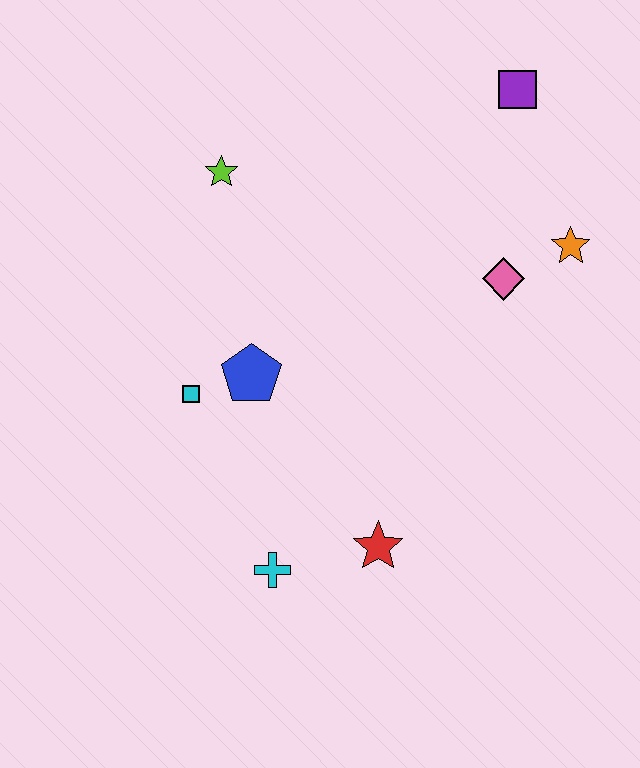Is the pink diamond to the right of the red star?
Yes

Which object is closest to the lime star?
The blue pentagon is closest to the lime star.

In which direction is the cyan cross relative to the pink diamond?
The cyan cross is below the pink diamond.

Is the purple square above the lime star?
Yes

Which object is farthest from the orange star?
The cyan cross is farthest from the orange star.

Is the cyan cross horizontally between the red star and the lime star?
Yes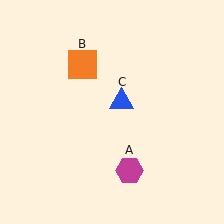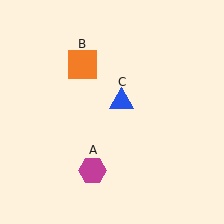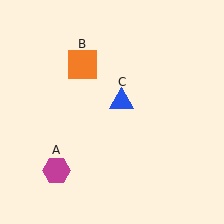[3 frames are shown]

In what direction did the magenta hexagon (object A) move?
The magenta hexagon (object A) moved left.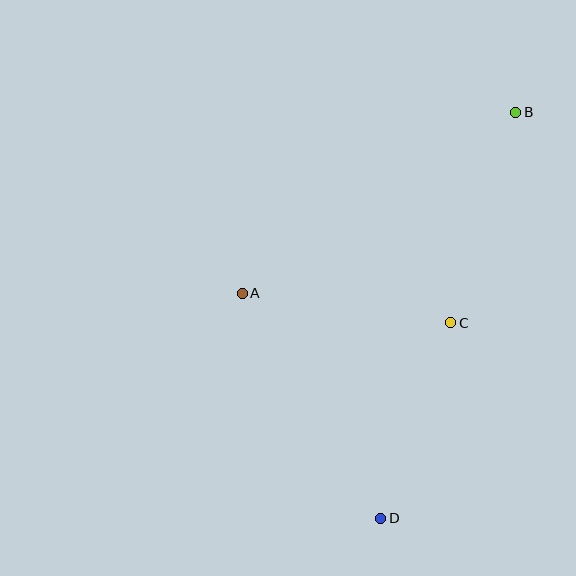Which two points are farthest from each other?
Points B and D are farthest from each other.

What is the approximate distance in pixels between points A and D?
The distance between A and D is approximately 264 pixels.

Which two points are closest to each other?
Points C and D are closest to each other.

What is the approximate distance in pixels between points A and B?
The distance between A and B is approximately 328 pixels.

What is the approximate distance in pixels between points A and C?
The distance between A and C is approximately 211 pixels.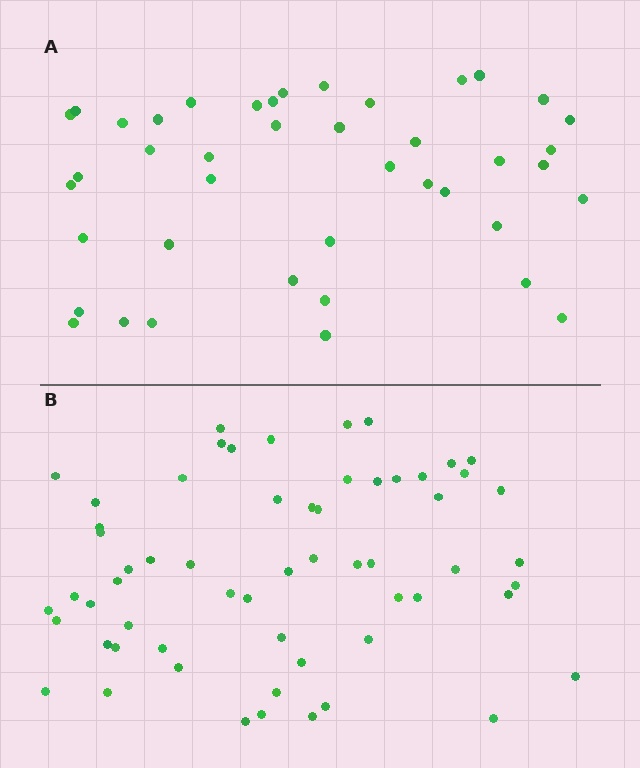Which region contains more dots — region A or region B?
Region B (the bottom region) has more dots.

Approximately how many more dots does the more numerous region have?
Region B has approximately 20 more dots than region A.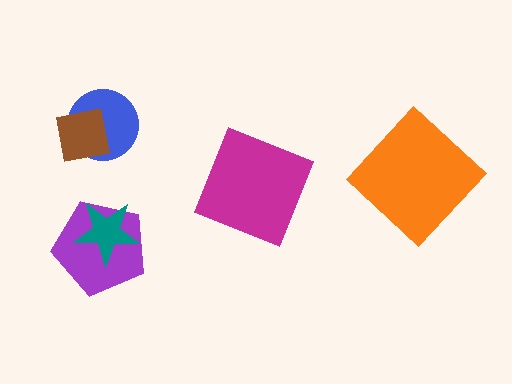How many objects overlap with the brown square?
1 object overlaps with the brown square.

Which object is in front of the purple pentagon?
The teal star is in front of the purple pentagon.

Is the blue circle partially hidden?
Yes, it is partially covered by another shape.